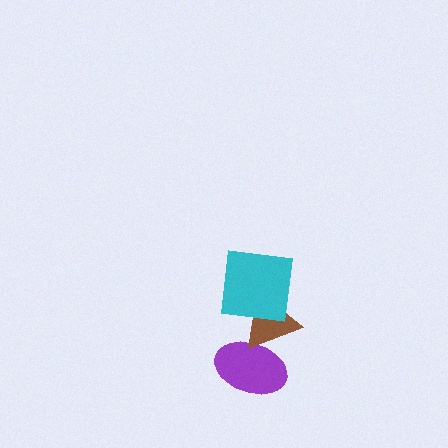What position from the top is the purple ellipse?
The purple ellipse is 3rd from the top.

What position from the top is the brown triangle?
The brown triangle is 2nd from the top.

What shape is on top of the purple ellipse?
The brown triangle is on top of the purple ellipse.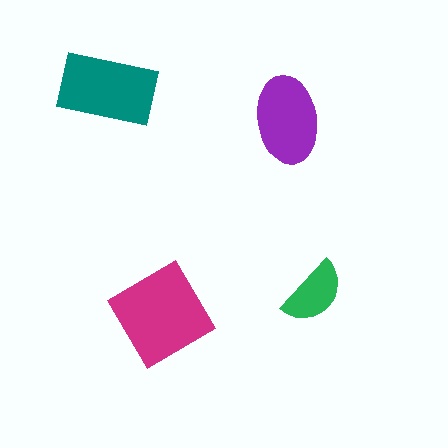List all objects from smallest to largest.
The green semicircle, the purple ellipse, the teal rectangle, the magenta diamond.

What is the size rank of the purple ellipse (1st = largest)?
3rd.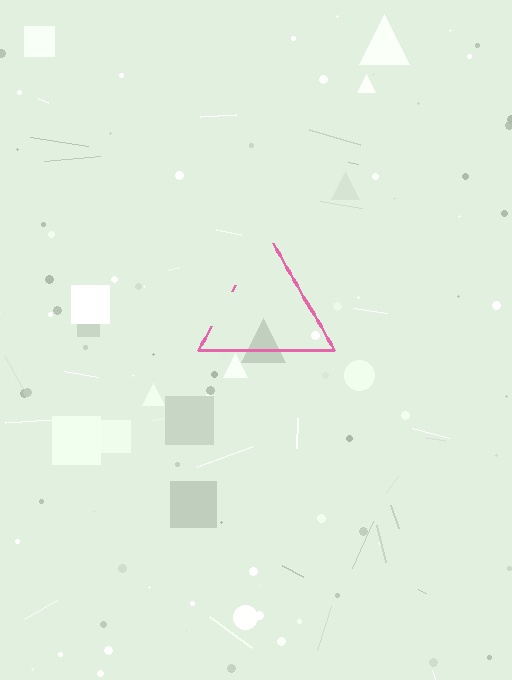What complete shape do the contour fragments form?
The contour fragments form a triangle.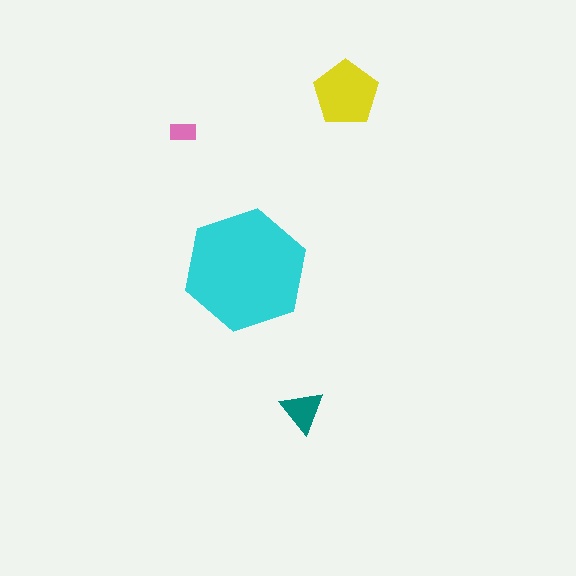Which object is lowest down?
The teal triangle is bottommost.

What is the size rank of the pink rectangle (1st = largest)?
4th.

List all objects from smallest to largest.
The pink rectangle, the teal triangle, the yellow pentagon, the cyan hexagon.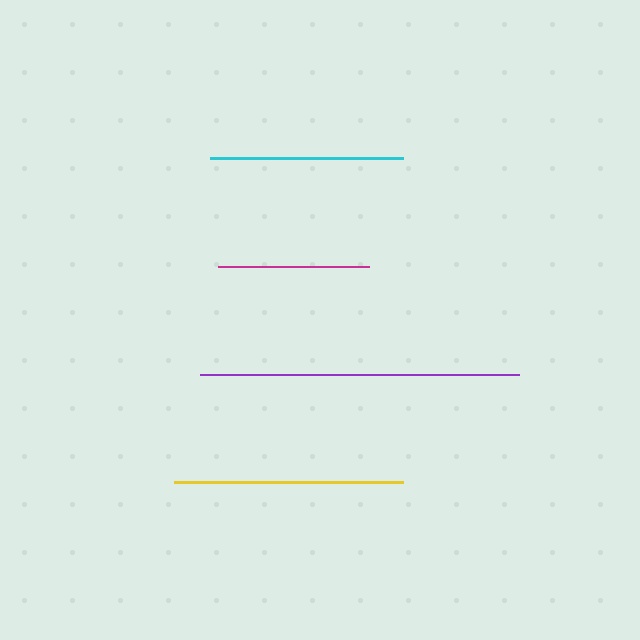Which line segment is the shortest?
The magenta line is the shortest at approximately 150 pixels.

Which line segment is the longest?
The purple line is the longest at approximately 319 pixels.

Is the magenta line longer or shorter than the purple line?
The purple line is longer than the magenta line.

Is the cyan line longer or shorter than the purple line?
The purple line is longer than the cyan line.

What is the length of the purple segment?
The purple segment is approximately 319 pixels long.